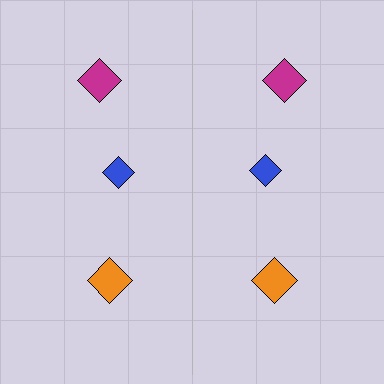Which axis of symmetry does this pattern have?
The pattern has a vertical axis of symmetry running through the center of the image.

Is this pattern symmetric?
Yes, this pattern has bilateral (reflection) symmetry.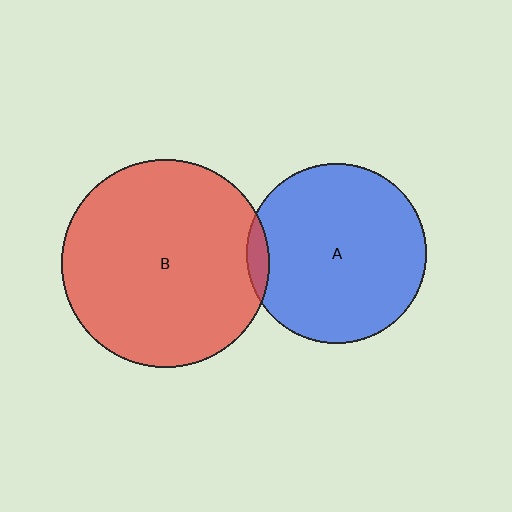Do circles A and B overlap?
Yes.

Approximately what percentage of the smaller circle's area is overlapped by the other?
Approximately 5%.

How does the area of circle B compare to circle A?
Approximately 1.3 times.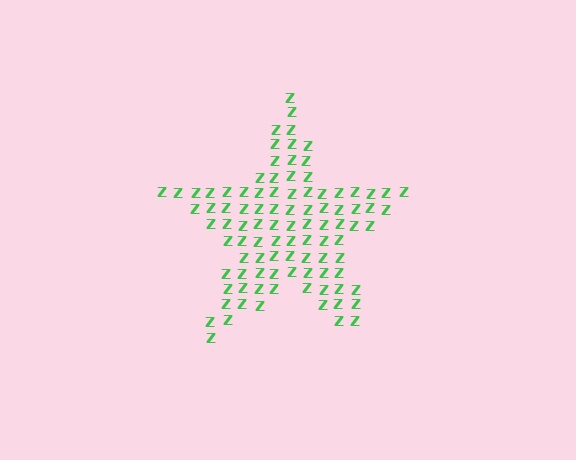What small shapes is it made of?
It is made of small letter Z's.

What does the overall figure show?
The overall figure shows a star.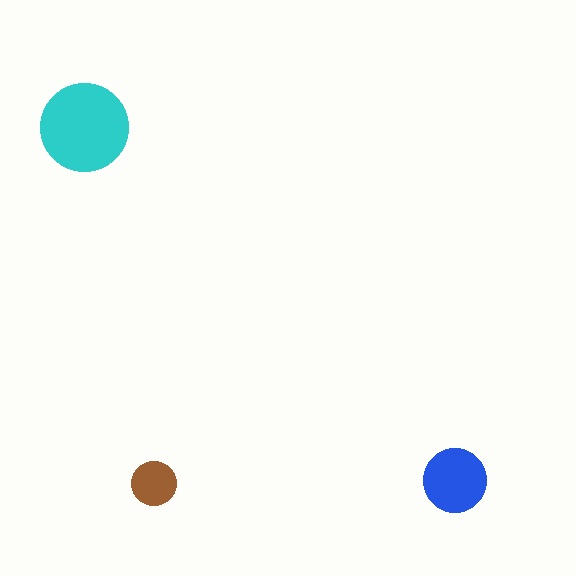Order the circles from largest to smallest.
the cyan one, the blue one, the brown one.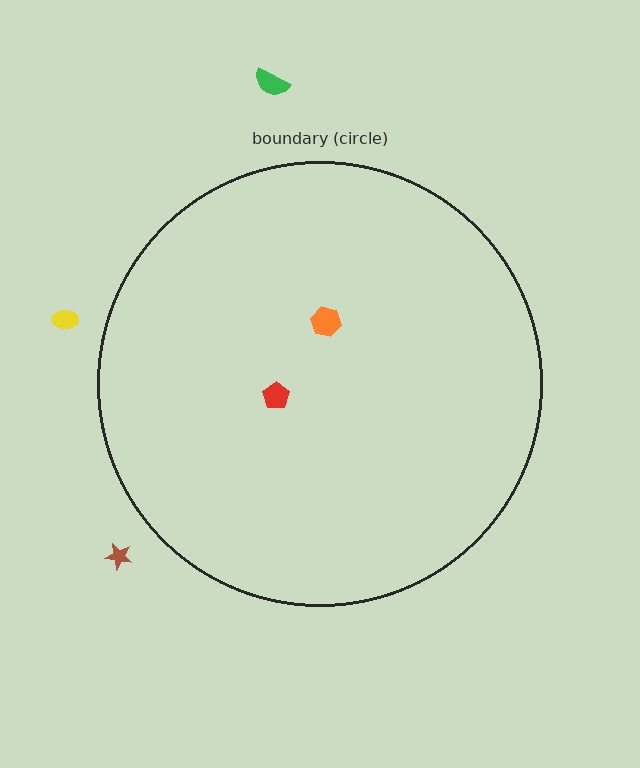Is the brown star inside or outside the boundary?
Outside.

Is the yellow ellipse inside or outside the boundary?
Outside.